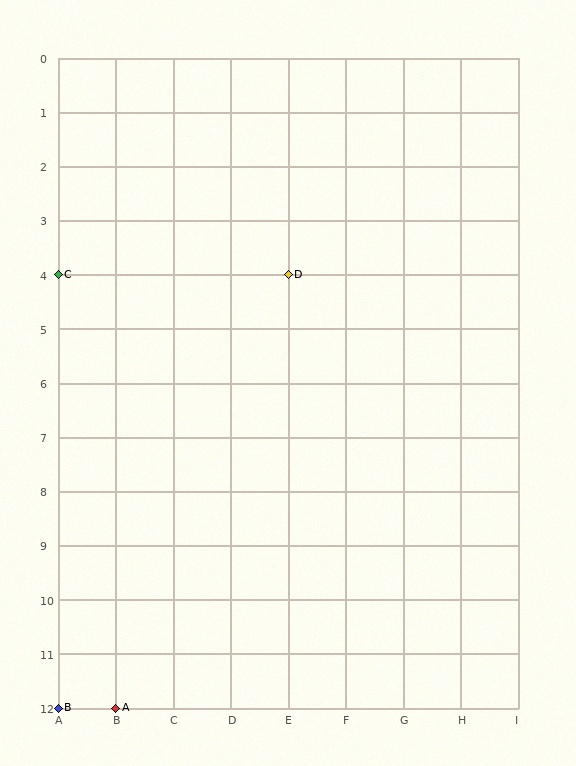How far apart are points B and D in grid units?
Points B and D are 4 columns and 8 rows apart (about 8.9 grid units diagonally).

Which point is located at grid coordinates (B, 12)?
Point A is at (B, 12).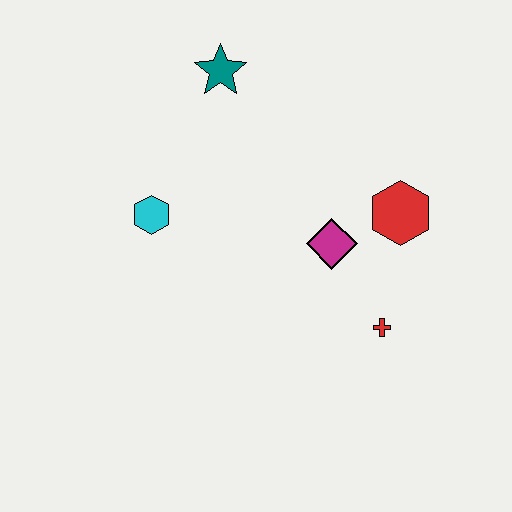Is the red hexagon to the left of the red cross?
No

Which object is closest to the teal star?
The cyan hexagon is closest to the teal star.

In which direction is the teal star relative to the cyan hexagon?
The teal star is above the cyan hexagon.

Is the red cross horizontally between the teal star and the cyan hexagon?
No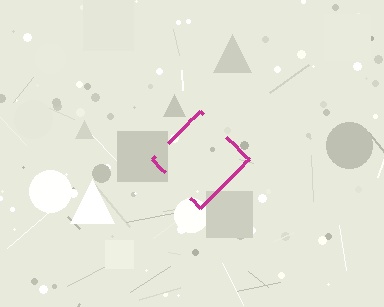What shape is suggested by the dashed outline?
The dashed outline suggests a diamond.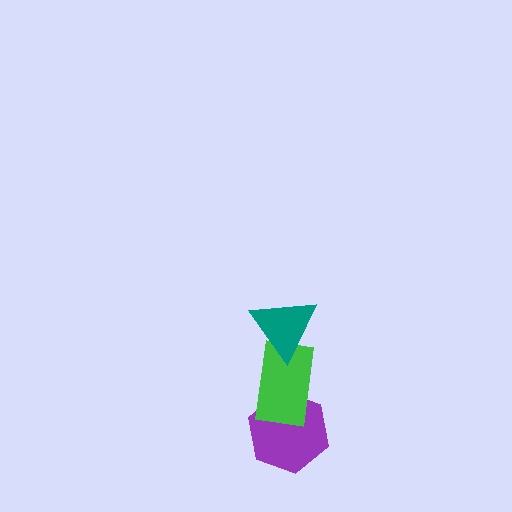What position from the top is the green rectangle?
The green rectangle is 2nd from the top.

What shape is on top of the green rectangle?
The teal triangle is on top of the green rectangle.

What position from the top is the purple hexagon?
The purple hexagon is 3rd from the top.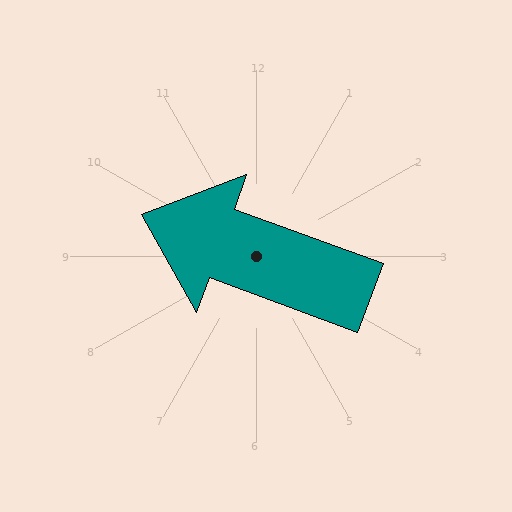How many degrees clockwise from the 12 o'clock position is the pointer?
Approximately 290 degrees.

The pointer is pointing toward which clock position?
Roughly 10 o'clock.